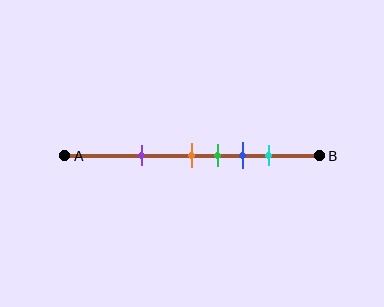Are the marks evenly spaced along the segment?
No, the marks are not evenly spaced.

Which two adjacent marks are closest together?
The orange and green marks are the closest adjacent pair.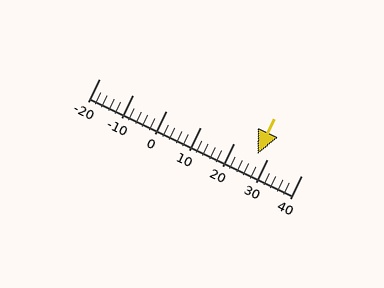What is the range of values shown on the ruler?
The ruler shows values from -20 to 40.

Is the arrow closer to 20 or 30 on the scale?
The arrow is closer to 30.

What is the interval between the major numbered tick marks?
The major tick marks are spaced 10 units apart.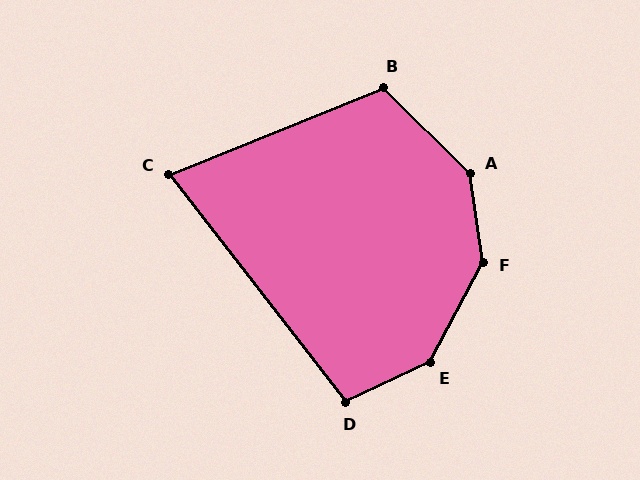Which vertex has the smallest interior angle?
C, at approximately 74 degrees.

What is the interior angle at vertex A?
Approximately 142 degrees (obtuse).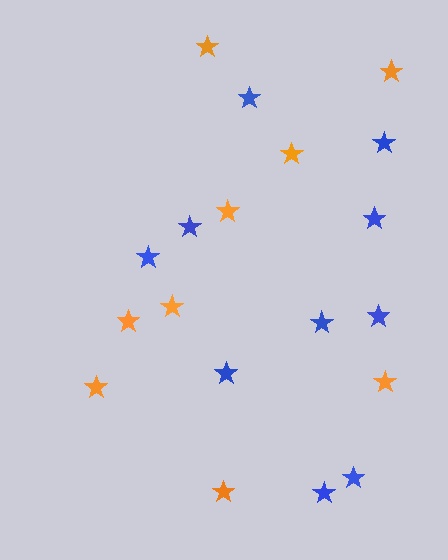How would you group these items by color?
There are 2 groups: one group of orange stars (9) and one group of blue stars (10).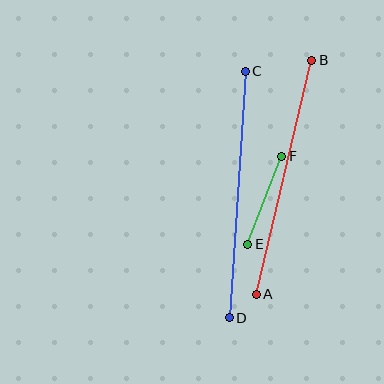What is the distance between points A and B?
The distance is approximately 241 pixels.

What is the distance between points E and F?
The distance is approximately 94 pixels.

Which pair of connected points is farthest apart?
Points C and D are farthest apart.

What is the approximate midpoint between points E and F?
The midpoint is at approximately (265, 200) pixels.